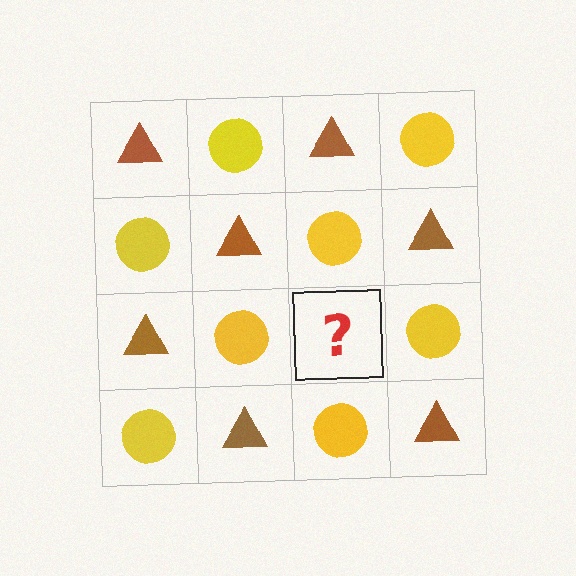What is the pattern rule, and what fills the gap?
The rule is that it alternates brown triangle and yellow circle in a checkerboard pattern. The gap should be filled with a brown triangle.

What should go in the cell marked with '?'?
The missing cell should contain a brown triangle.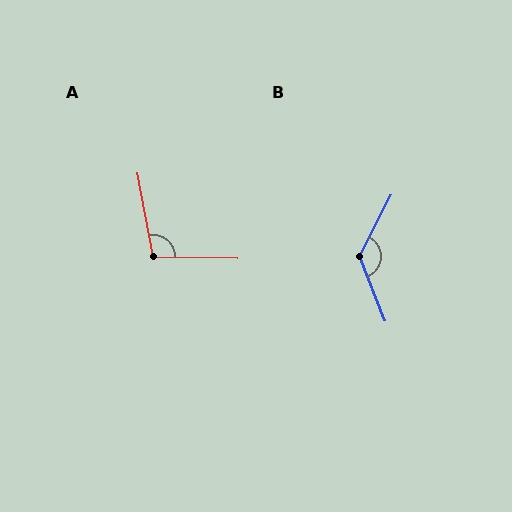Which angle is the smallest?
A, at approximately 101 degrees.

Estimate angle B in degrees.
Approximately 132 degrees.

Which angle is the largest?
B, at approximately 132 degrees.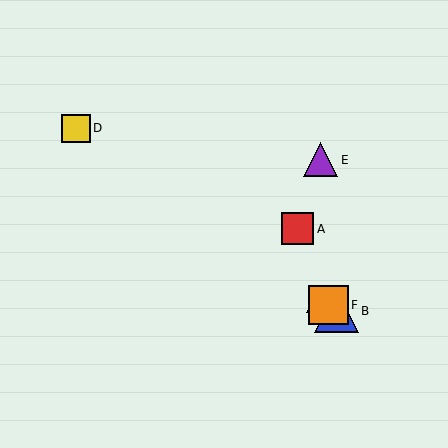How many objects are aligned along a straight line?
4 objects (B, C, D, F) are aligned along a straight line.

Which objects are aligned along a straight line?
Objects B, C, D, F are aligned along a straight line.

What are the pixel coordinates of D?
Object D is at (76, 128).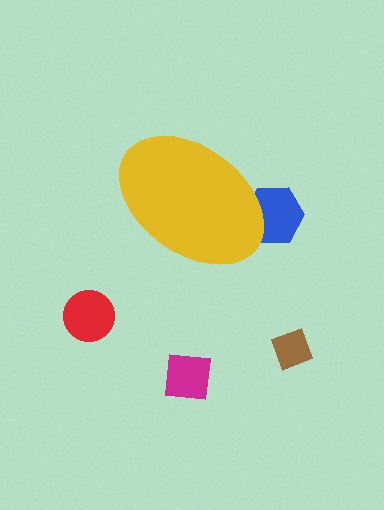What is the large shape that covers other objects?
A yellow ellipse.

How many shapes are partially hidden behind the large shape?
1 shape is partially hidden.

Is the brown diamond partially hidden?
No, the brown diamond is fully visible.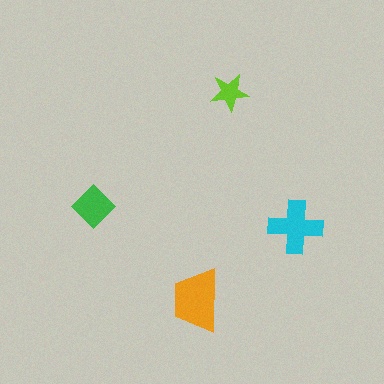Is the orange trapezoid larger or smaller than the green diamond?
Larger.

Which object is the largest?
The orange trapezoid.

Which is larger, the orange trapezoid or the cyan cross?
The orange trapezoid.